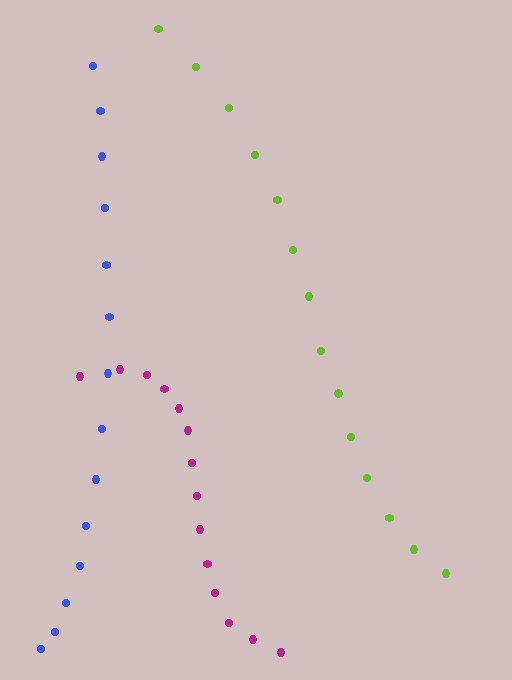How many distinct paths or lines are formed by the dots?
There are 3 distinct paths.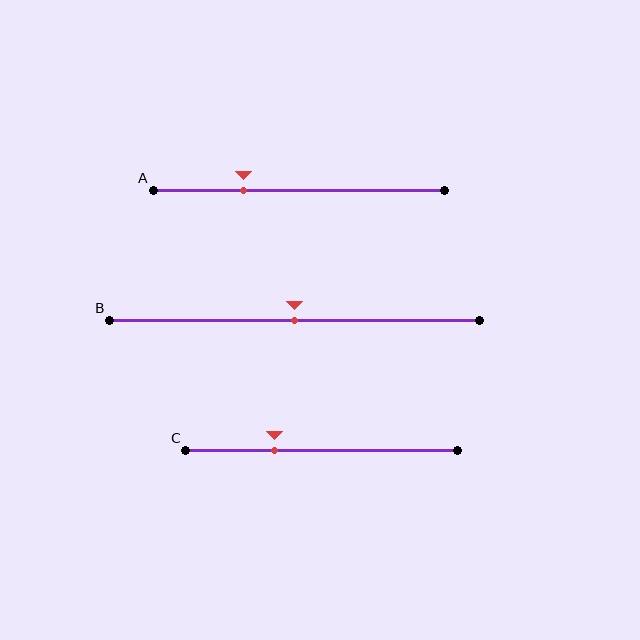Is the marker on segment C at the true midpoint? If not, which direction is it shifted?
No, the marker on segment C is shifted to the left by about 17% of the segment length.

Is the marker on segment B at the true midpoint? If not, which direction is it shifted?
Yes, the marker on segment B is at the true midpoint.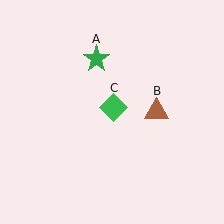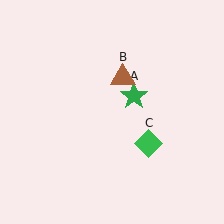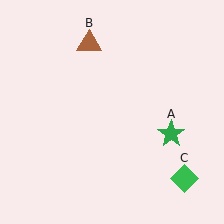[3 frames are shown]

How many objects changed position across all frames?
3 objects changed position: green star (object A), brown triangle (object B), green diamond (object C).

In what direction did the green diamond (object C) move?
The green diamond (object C) moved down and to the right.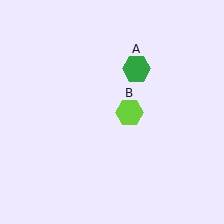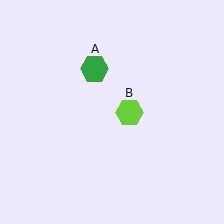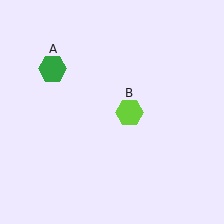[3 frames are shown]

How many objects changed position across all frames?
1 object changed position: green hexagon (object A).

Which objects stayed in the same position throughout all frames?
Lime hexagon (object B) remained stationary.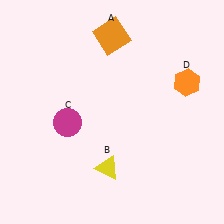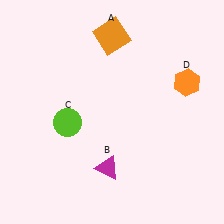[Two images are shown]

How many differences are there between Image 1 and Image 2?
There are 2 differences between the two images.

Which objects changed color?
B changed from yellow to magenta. C changed from magenta to lime.